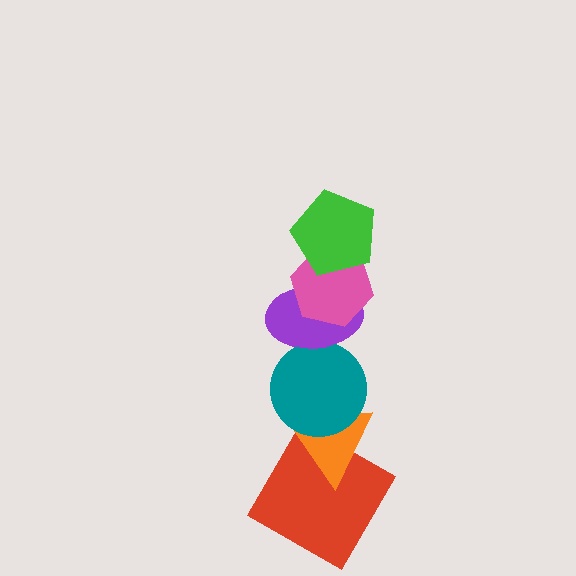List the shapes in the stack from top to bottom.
From top to bottom: the green pentagon, the pink hexagon, the purple ellipse, the teal circle, the orange triangle, the red square.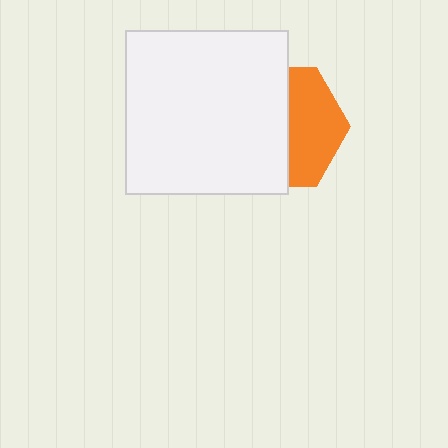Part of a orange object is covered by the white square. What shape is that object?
It is a hexagon.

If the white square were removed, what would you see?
You would see the complete orange hexagon.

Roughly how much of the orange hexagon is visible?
A small part of it is visible (roughly 43%).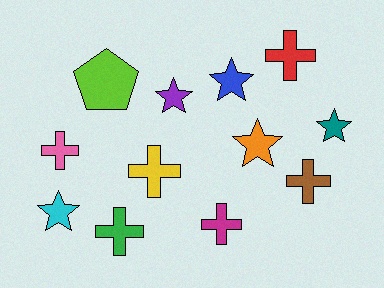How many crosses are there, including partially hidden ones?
There are 6 crosses.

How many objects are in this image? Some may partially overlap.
There are 12 objects.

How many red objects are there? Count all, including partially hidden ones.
There is 1 red object.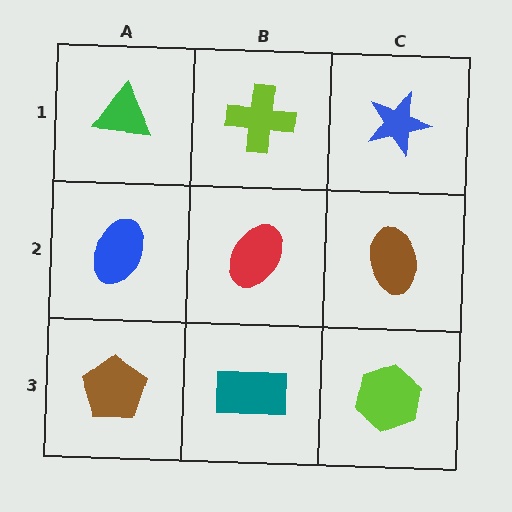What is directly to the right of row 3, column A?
A teal rectangle.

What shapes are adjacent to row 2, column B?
A lime cross (row 1, column B), a teal rectangle (row 3, column B), a blue ellipse (row 2, column A), a brown ellipse (row 2, column C).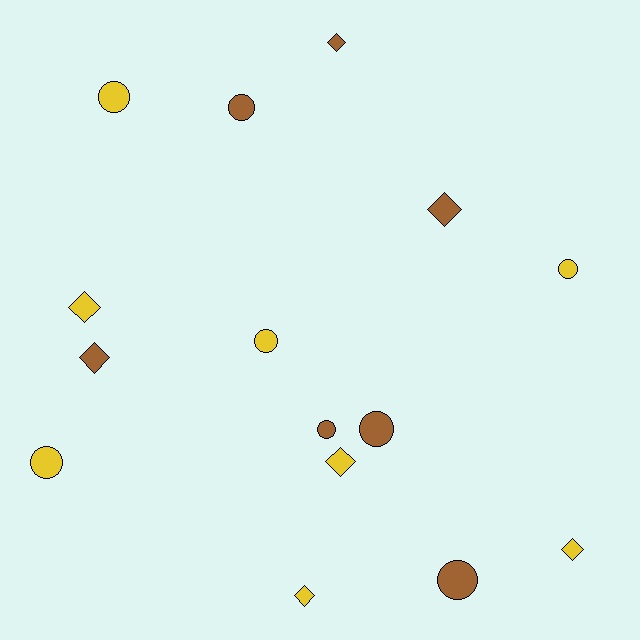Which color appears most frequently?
Yellow, with 8 objects.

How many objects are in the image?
There are 15 objects.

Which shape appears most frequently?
Circle, with 8 objects.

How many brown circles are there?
There are 4 brown circles.